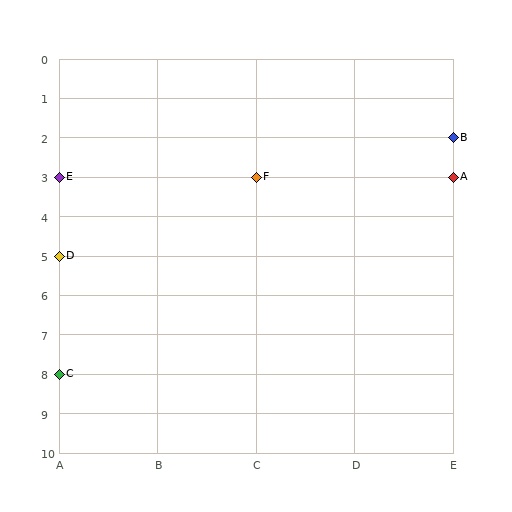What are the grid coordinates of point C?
Point C is at grid coordinates (A, 8).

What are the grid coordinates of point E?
Point E is at grid coordinates (A, 3).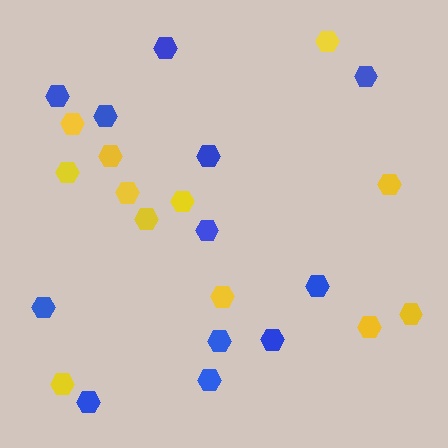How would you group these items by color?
There are 2 groups: one group of blue hexagons (12) and one group of yellow hexagons (12).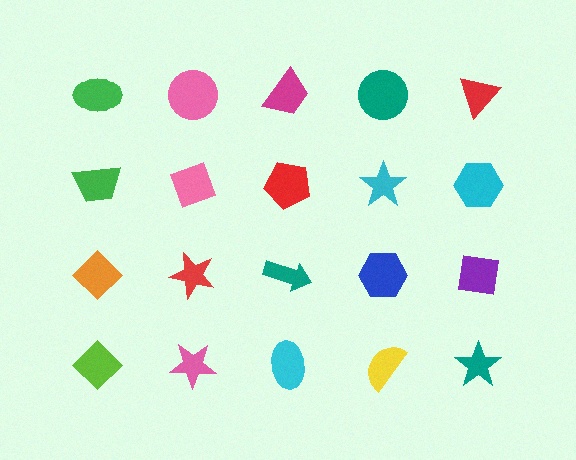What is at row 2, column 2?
A pink diamond.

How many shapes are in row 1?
5 shapes.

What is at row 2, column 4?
A cyan star.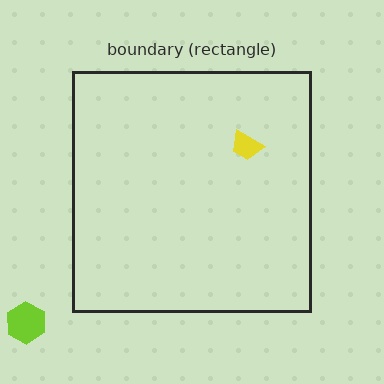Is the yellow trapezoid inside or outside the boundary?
Inside.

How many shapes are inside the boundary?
1 inside, 1 outside.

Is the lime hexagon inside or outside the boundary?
Outside.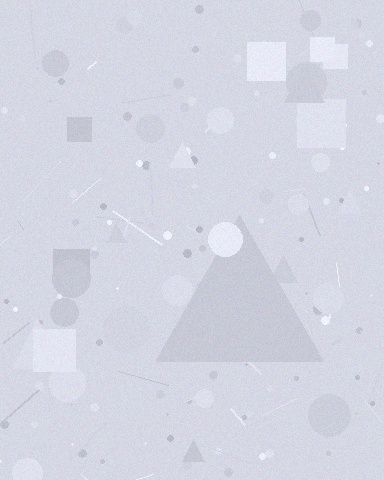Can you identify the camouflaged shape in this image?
The camouflaged shape is a triangle.